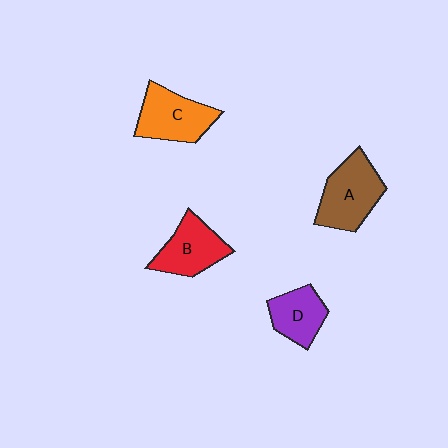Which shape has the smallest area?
Shape D (purple).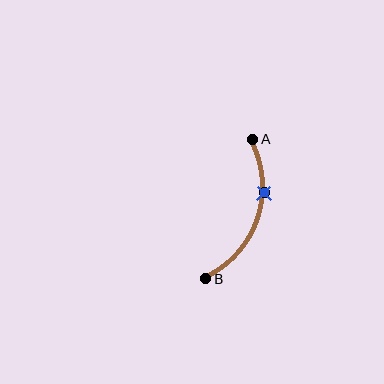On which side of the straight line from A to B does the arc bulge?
The arc bulges to the right of the straight line connecting A and B.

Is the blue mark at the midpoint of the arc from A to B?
No. The blue mark lies on the arc but is closer to endpoint A. The arc midpoint would be at the point on the curve equidistant along the arc from both A and B.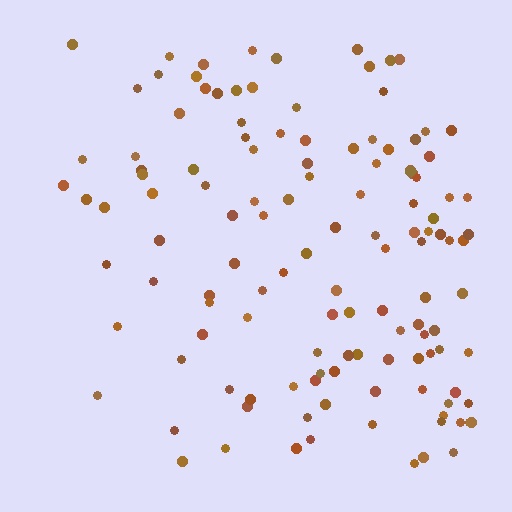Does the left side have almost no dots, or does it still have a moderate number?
Still a moderate number, just noticeably fewer than the right.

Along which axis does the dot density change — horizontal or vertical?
Horizontal.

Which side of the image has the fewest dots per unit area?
The left.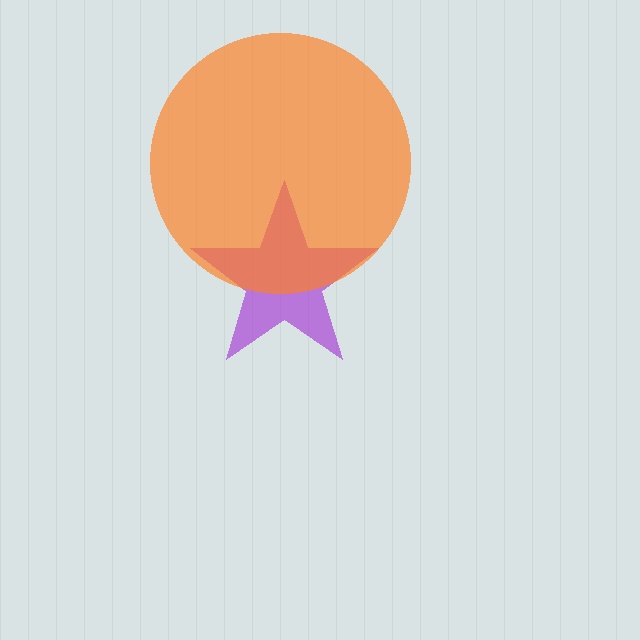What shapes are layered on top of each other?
The layered shapes are: a purple star, an orange circle.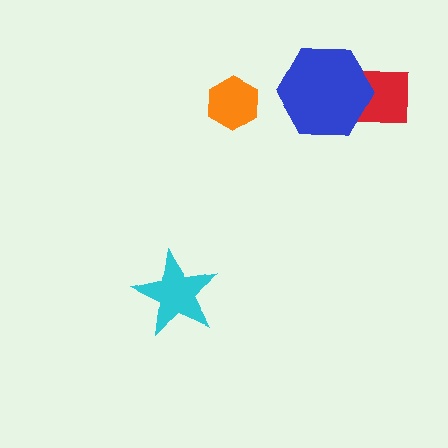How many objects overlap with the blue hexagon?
1 object overlaps with the blue hexagon.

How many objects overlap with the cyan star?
0 objects overlap with the cyan star.